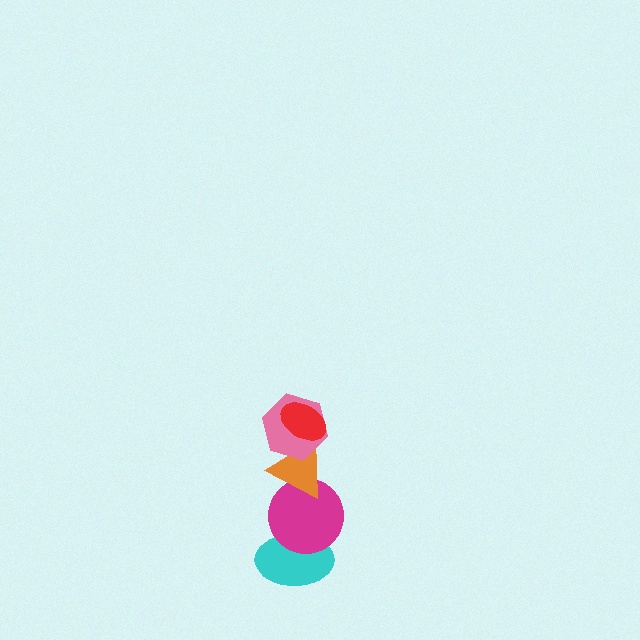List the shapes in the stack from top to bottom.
From top to bottom: the red ellipse, the pink hexagon, the orange triangle, the magenta circle, the cyan ellipse.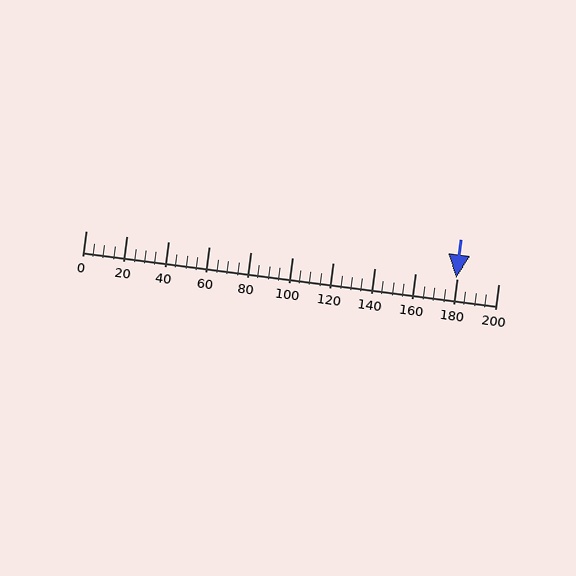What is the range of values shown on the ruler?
The ruler shows values from 0 to 200.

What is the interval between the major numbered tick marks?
The major tick marks are spaced 20 units apart.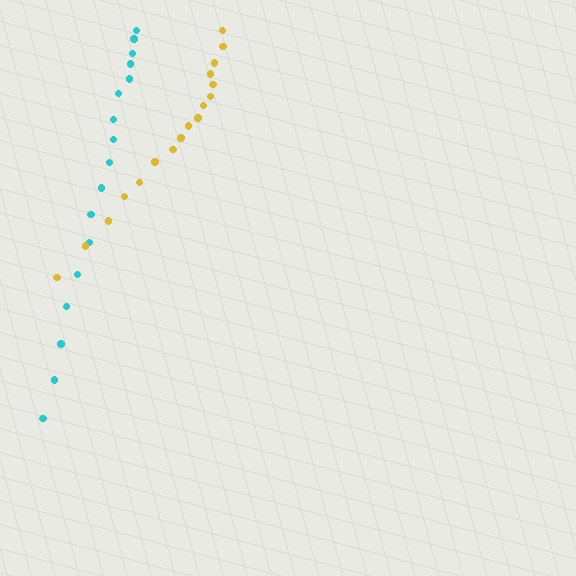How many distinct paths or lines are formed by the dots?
There are 2 distinct paths.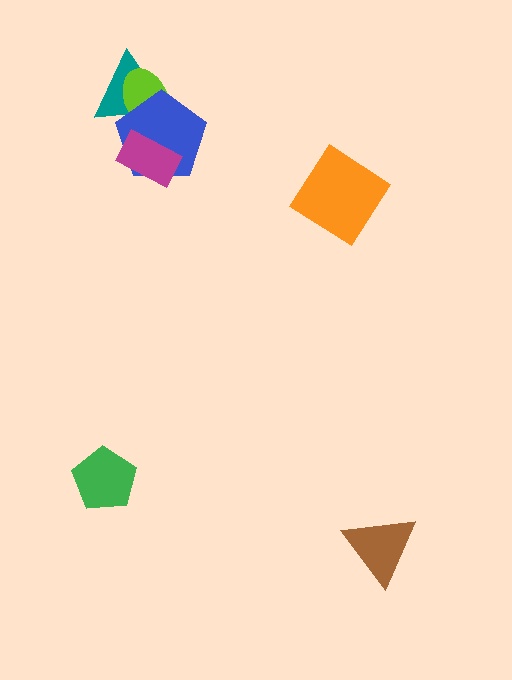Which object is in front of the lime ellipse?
The blue pentagon is in front of the lime ellipse.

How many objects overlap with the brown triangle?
0 objects overlap with the brown triangle.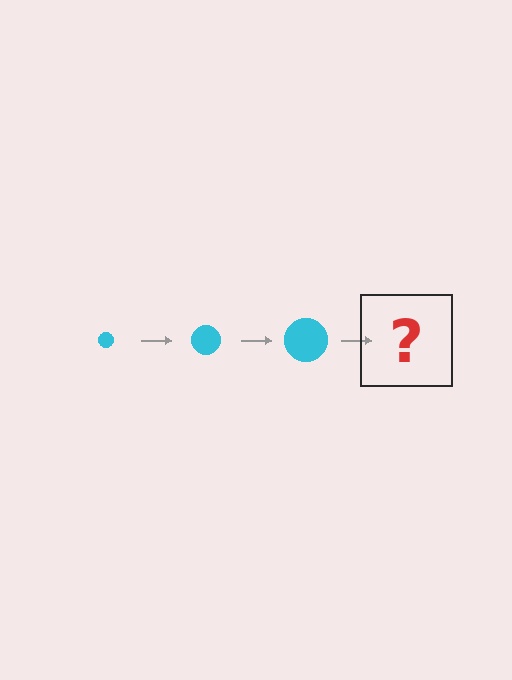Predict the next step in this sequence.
The next step is a cyan circle, larger than the previous one.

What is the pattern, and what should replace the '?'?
The pattern is that the circle gets progressively larger each step. The '?' should be a cyan circle, larger than the previous one.